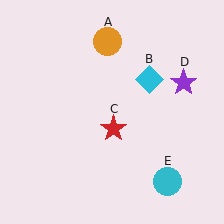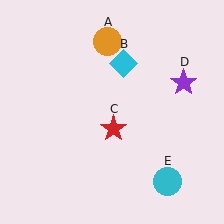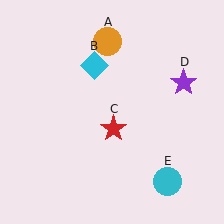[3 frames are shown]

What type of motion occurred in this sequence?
The cyan diamond (object B) rotated counterclockwise around the center of the scene.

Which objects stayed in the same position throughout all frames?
Orange circle (object A) and red star (object C) and purple star (object D) and cyan circle (object E) remained stationary.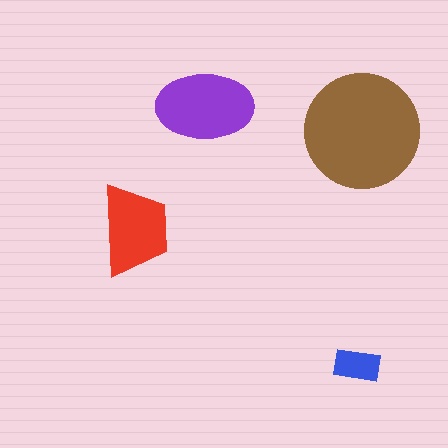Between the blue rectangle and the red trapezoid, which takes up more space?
The red trapezoid.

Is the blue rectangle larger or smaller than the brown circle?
Smaller.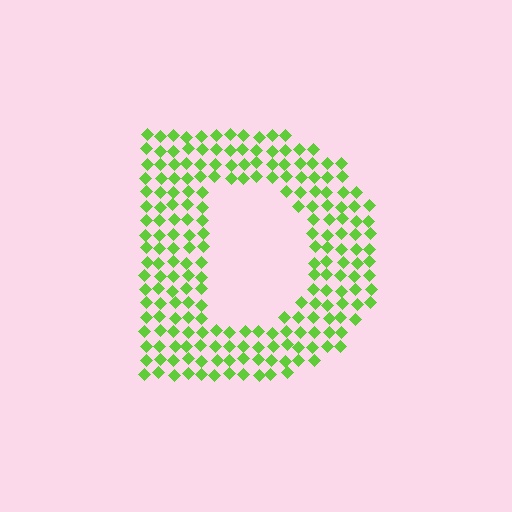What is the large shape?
The large shape is the letter D.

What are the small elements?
The small elements are diamonds.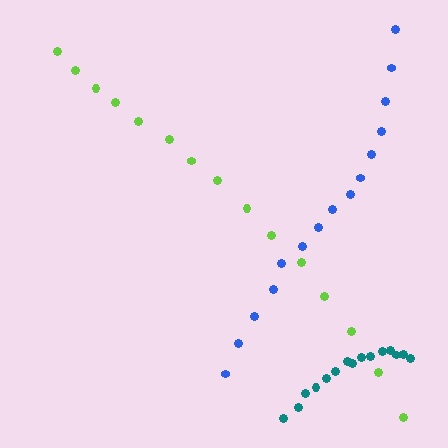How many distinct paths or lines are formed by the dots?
There are 3 distinct paths.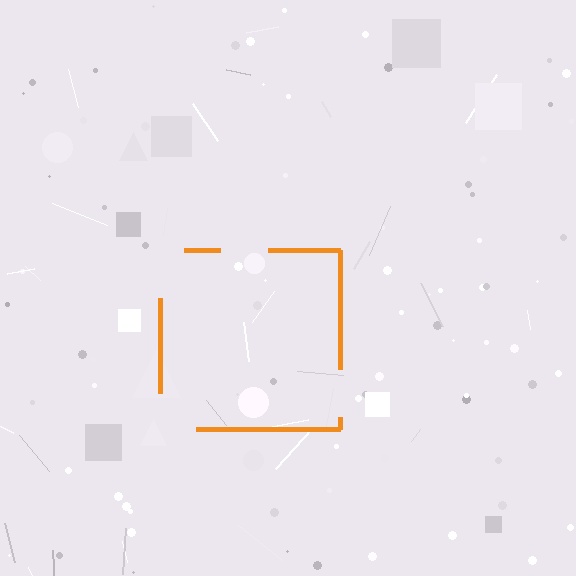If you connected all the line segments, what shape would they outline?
They would outline a square.